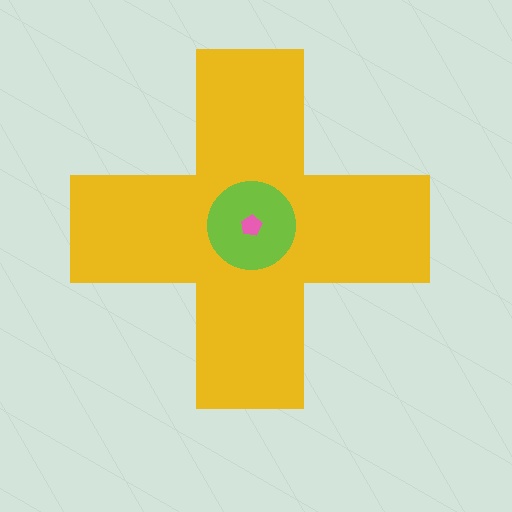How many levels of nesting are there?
3.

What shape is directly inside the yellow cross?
The lime circle.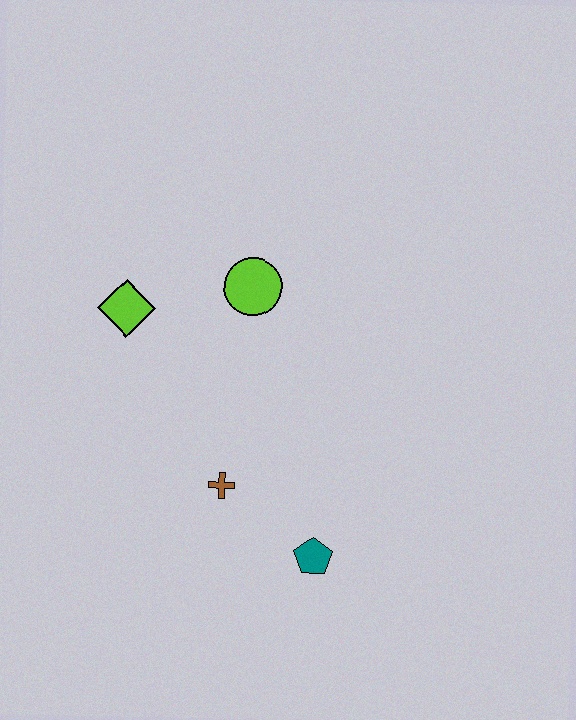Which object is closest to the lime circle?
The lime diamond is closest to the lime circle.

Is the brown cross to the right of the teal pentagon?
No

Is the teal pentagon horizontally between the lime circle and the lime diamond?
No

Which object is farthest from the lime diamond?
The teal pentagon is farthest from the lime diamond.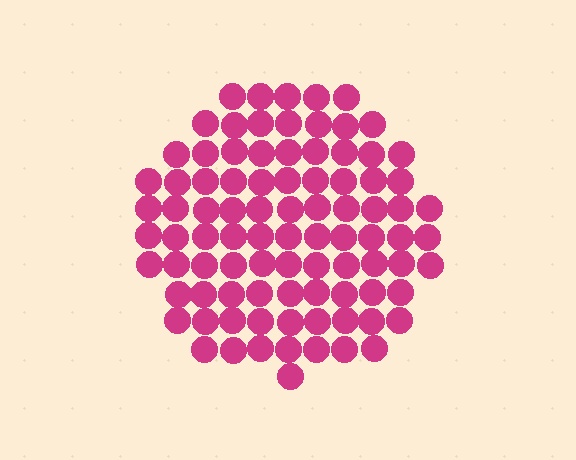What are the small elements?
The small elements are circles.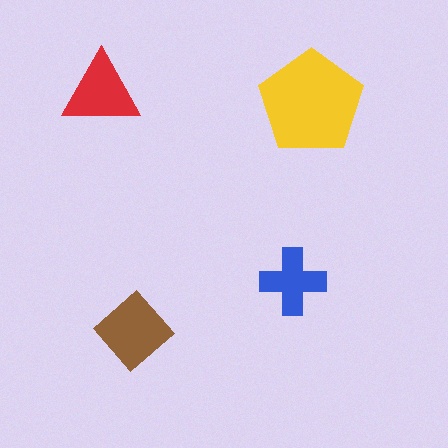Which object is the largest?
The yellow pentagon.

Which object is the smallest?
The blue cross.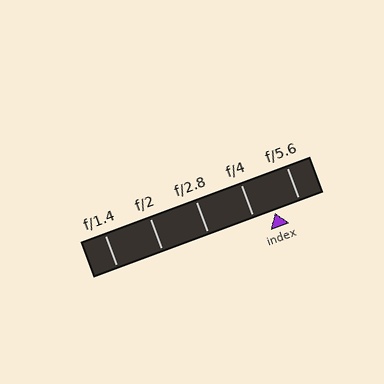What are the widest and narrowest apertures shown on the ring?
The widest aperture shown is f/1.4 and the narrowest is f/5.6.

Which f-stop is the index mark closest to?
The index mark is closest to f/4.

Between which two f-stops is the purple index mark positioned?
The index mark is between f/4 and f/5.6.